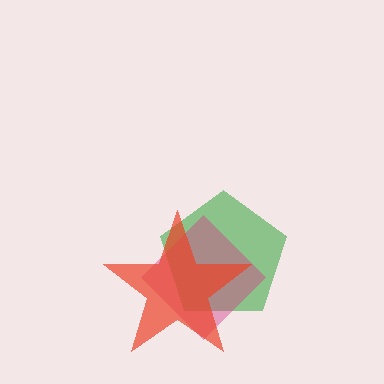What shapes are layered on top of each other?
The layered shapes are: a green pentagon, a magenta diamond, a red star.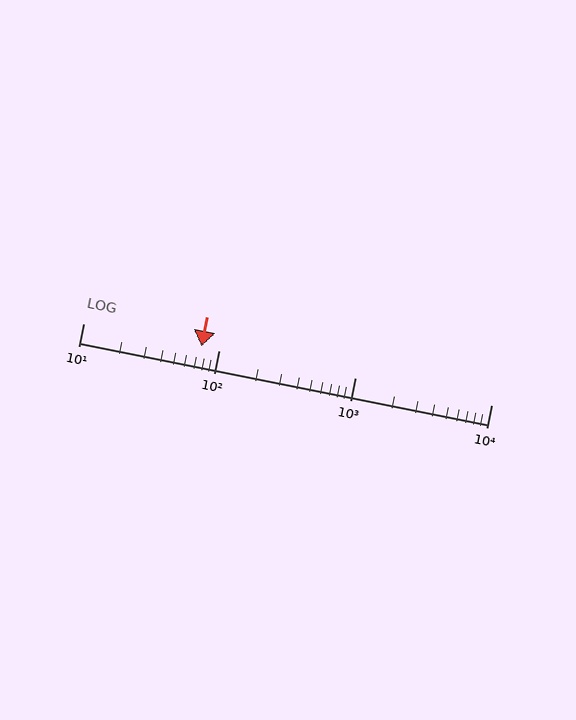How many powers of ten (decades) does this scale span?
The scale spans 3 decades, from 10 to 10000.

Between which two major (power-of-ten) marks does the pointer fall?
The pointer is between 10 and 100.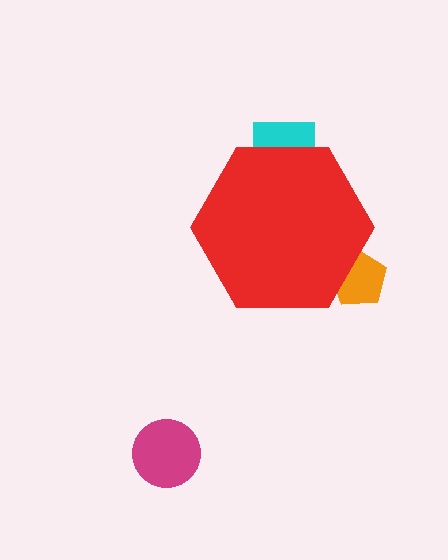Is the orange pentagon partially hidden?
Yes, the orange pentagon is partially hidden behind the red hexagon.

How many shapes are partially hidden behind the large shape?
2 shapes are partially hidden.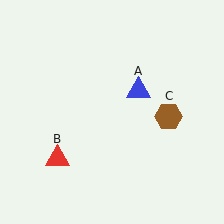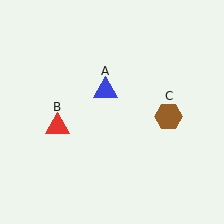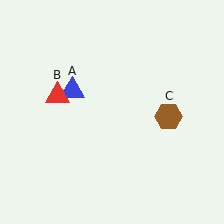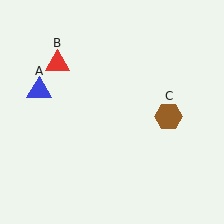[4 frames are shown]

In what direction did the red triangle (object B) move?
The red triangle (object B) moved up.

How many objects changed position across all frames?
2 objects changed position: blue triangle (object A), red triangle (object B).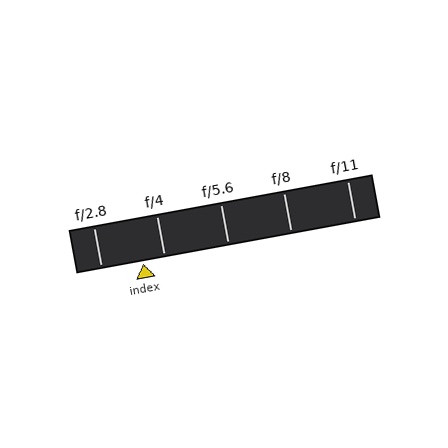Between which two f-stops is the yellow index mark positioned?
The index mark is between f/2.8 and f/4.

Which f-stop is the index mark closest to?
The index mark is closest to f/4.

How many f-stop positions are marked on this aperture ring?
There are 5 f-stop positions marked.